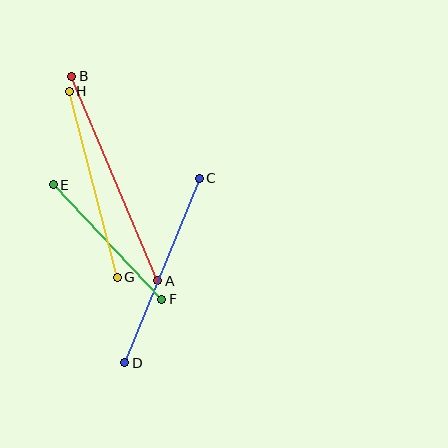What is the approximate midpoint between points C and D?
The midpoint is at approximately (162, 271) pixels.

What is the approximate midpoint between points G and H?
The midpoint is at approximately (93, 184) pixels.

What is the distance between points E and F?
The distance is approximately 158 pixels.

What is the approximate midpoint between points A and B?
The midpoint is at approximately (115, 178) pixels.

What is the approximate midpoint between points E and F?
The midpoint is at approximately (108, 242) pixels.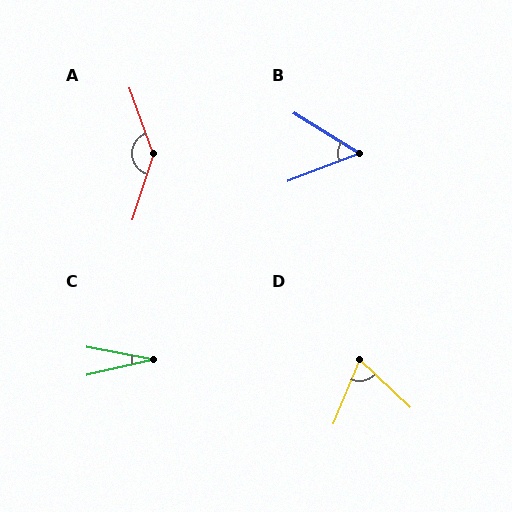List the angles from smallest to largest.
C (24°), B (53°), D (69°), A (142°).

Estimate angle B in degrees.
Approximately 53 degrees.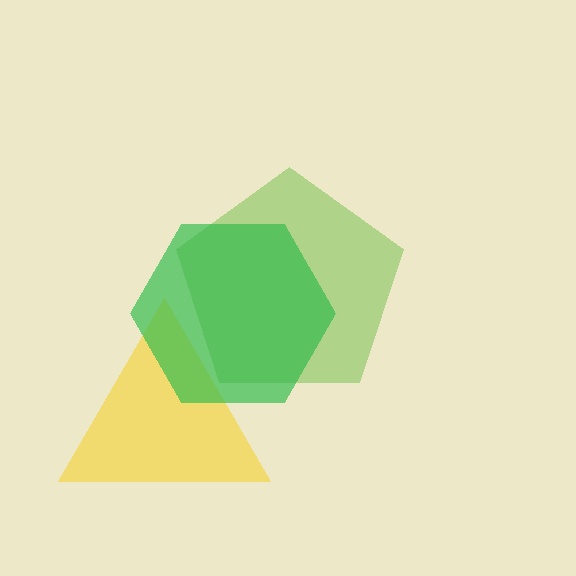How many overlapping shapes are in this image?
There are 3 overlapping shapes in the image.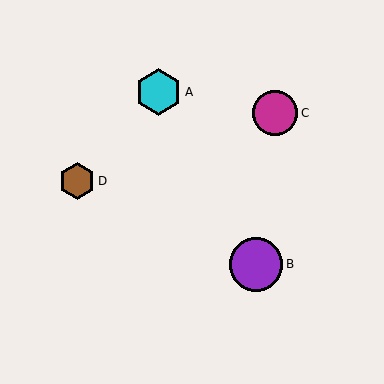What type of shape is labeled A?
Shape A is a cyan hexagon.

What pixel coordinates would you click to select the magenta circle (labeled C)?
Click at (275, 113) to select the magenta circle C.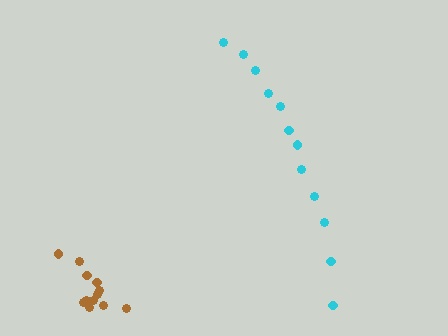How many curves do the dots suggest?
There are 2 distinct paths.